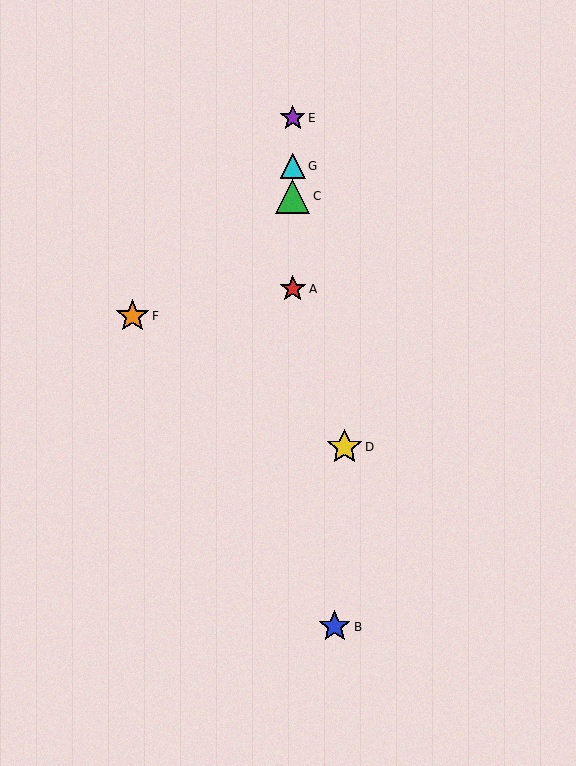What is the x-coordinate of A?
Object A is at x≈293.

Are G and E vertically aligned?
Yes, both are at x≈293.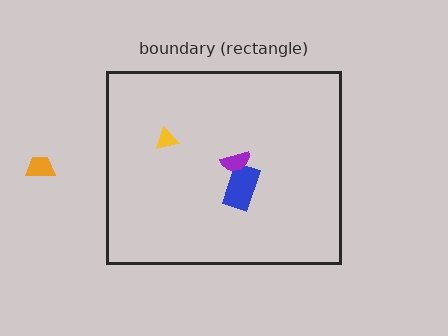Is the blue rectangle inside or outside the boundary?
Inside.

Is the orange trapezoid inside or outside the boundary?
Outside.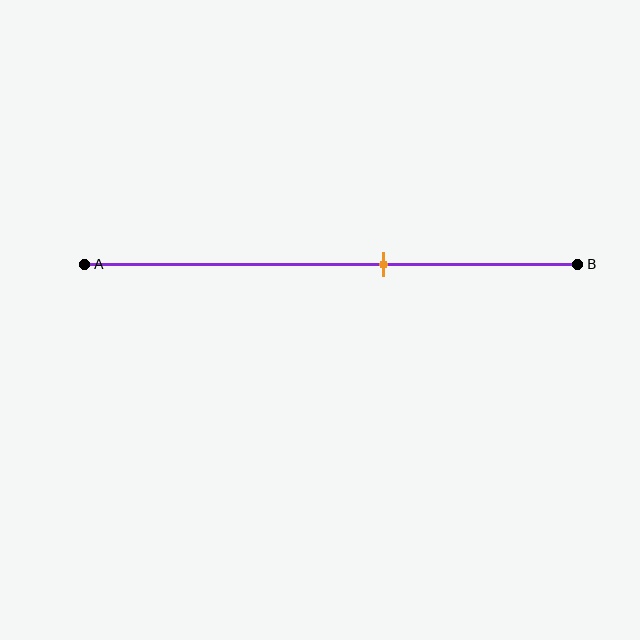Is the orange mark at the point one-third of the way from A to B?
No, the mark is at about 60% from A, not at the 33% one-third point.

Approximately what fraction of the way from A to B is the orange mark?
The orange mark is approximately 60% of the way from A to B.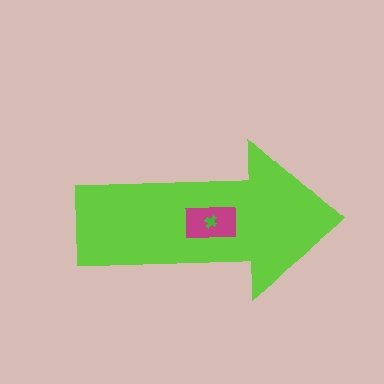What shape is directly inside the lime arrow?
The magenta rectangle.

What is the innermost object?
The green cross.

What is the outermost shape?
The lime arrow.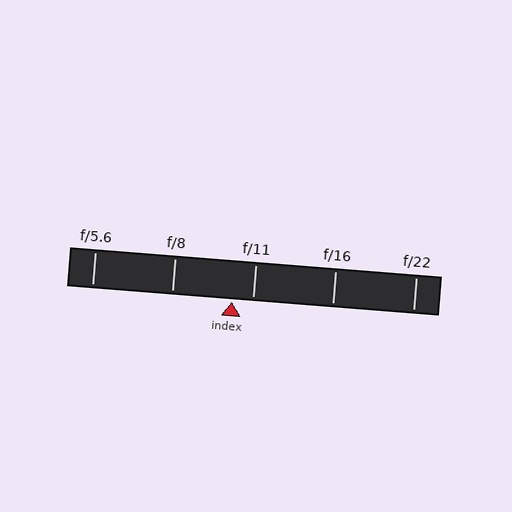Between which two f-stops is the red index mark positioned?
The index mark is between f/8 and f/11.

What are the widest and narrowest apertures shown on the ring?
The widest aperture shown is f/5.6 and the narrowest is f/22.